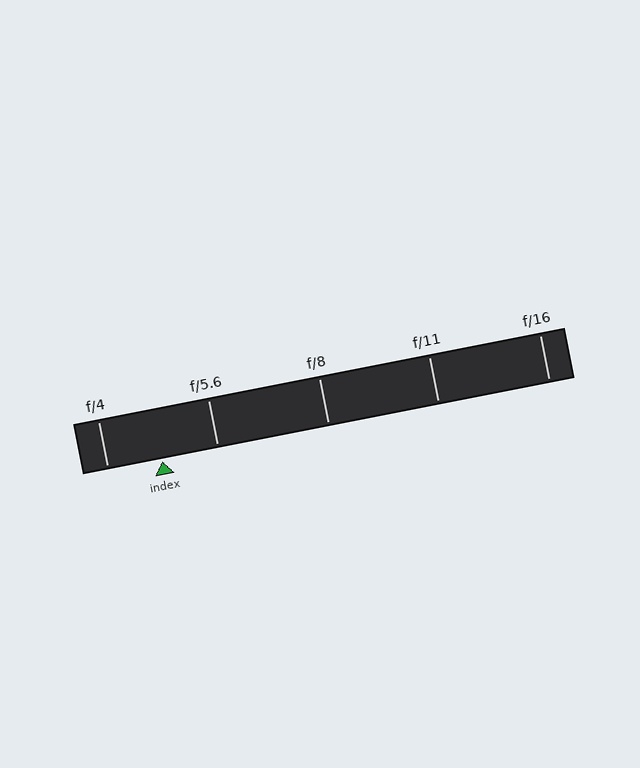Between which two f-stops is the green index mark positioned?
The index mark is between f/4 and f/5.6.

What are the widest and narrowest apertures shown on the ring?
The widest aperture shown is f/4 and the narrowest is f/16.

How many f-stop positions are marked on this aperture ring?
There are 5 f-stop positions marked.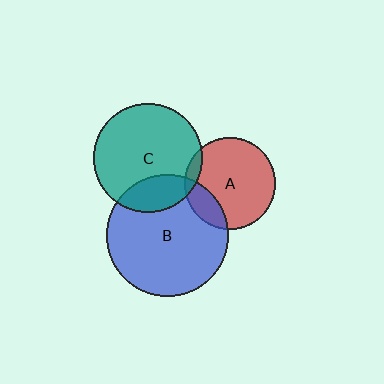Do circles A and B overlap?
Yes.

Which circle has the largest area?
Circle B (blue).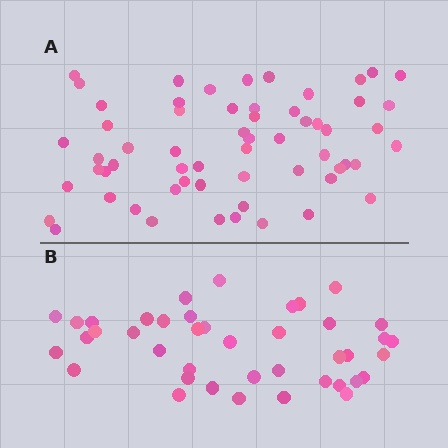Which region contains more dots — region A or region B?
Region A (the top region) has more dots.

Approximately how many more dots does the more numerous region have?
Region A has approximately 20 more dots than region B.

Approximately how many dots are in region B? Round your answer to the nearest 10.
About 40 dots. (The exact count is 41, which rounds to 40.)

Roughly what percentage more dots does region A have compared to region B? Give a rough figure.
About 45% more.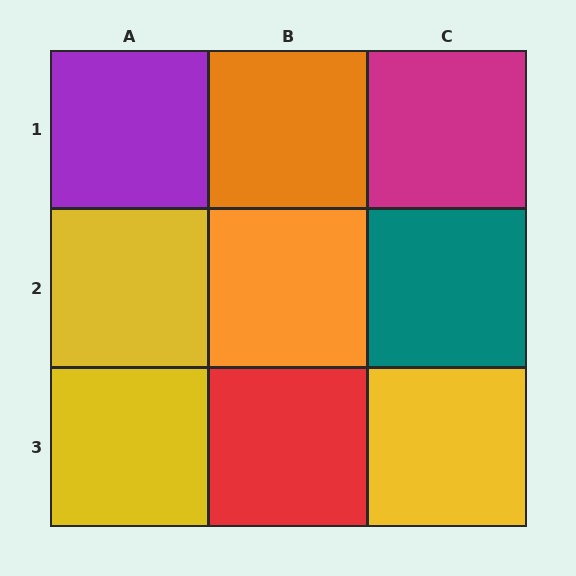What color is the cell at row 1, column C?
Magenta.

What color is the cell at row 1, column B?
Orange.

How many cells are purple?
1 cell is purple.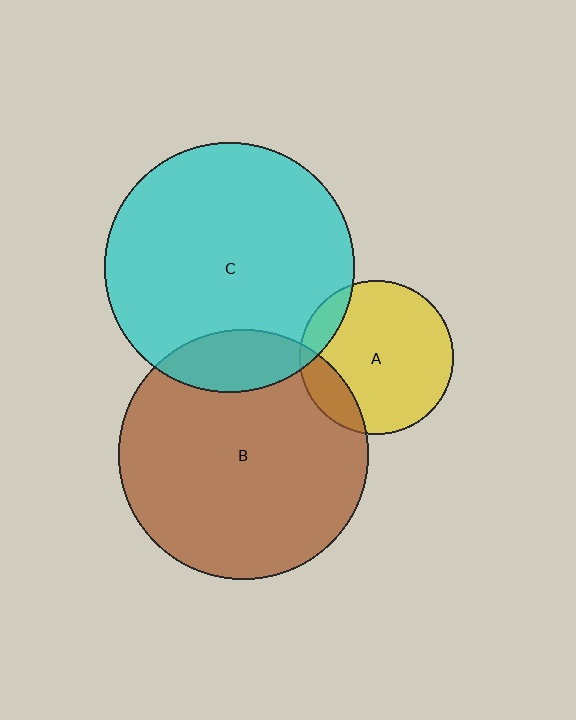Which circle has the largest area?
Circle B (brown).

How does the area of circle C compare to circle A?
Approximately 2.6 times.